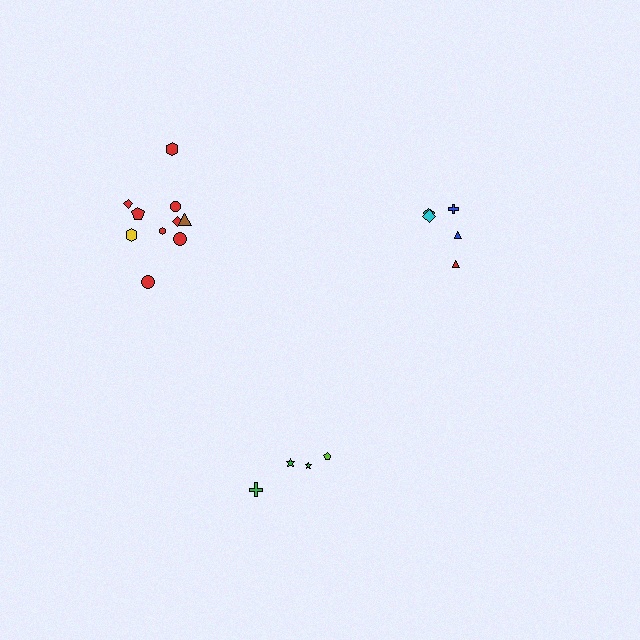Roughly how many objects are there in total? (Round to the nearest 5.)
Roughly 20 objects in total.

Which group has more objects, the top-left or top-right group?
The top-left group.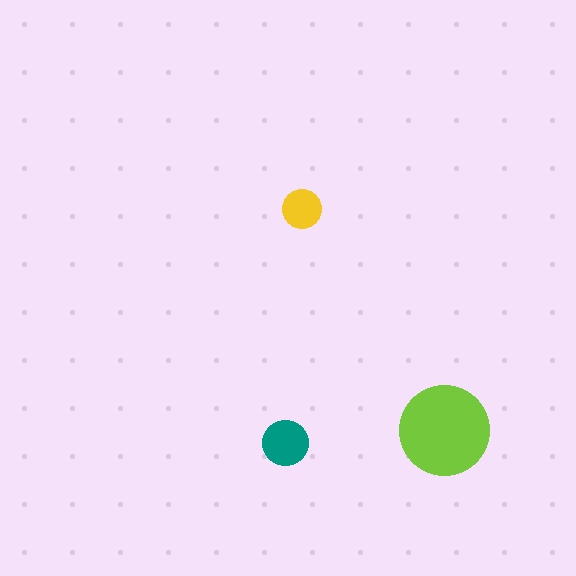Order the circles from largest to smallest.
the lime one, the teal one, the yellow one.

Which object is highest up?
The yellow circle is topmost.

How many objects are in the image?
There are 3 objects in the image.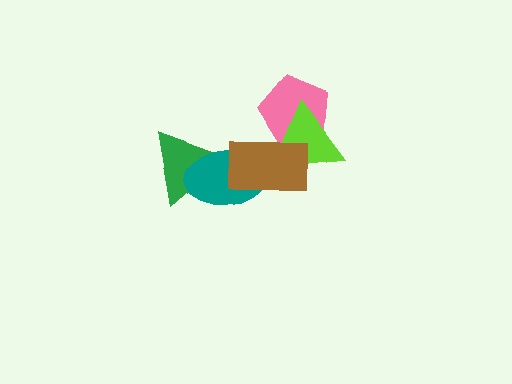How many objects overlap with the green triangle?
1 object overlaps with the green triangle.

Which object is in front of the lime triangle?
The brown rectangle is in front of the lime triangle.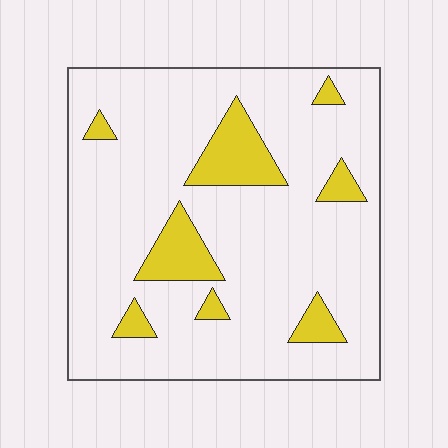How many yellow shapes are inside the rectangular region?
8.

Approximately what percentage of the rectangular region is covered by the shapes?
Approximately 15%.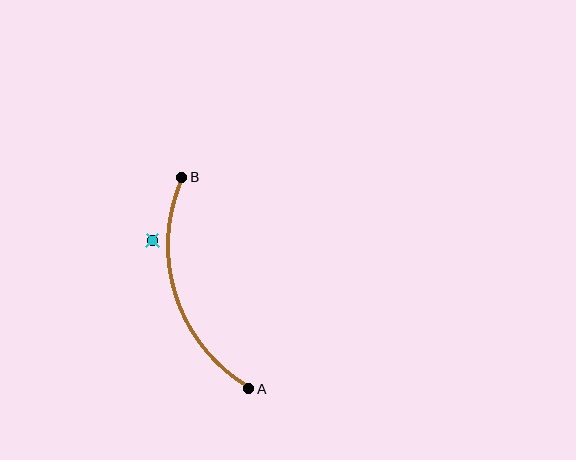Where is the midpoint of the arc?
The arc midpoint is the point on the curve farthest from the straight line joining A and B. It sits to the left of that line.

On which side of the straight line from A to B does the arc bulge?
The arc bulges to the left of the straight line connecting A and B.